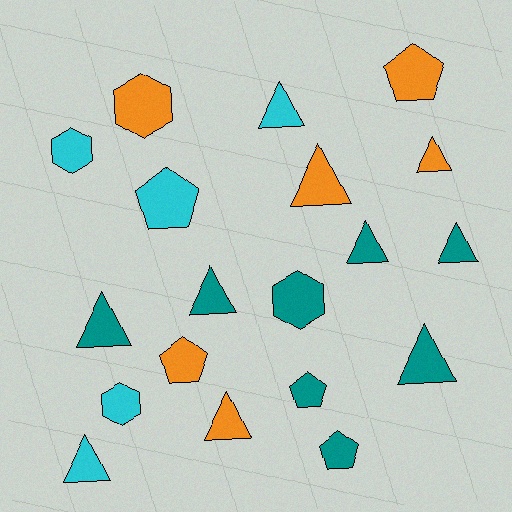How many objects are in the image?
There are 19 objects.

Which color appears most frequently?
Teal, with 8 objects.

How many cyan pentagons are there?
There is 1 cyan pentagon.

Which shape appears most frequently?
Triangle, with 10 objects.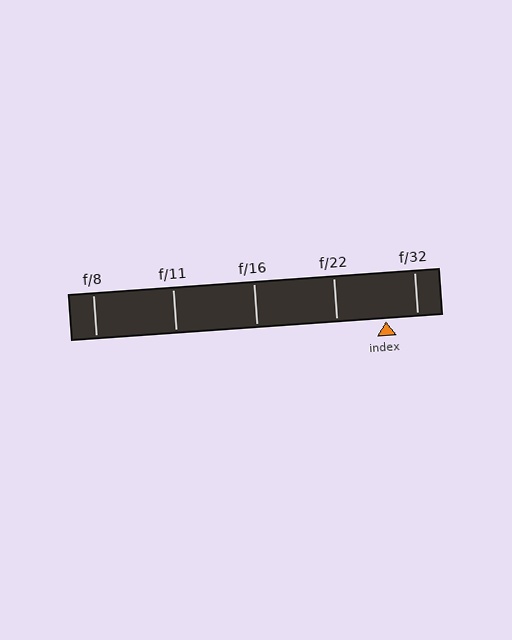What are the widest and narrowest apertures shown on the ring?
The widest aperture shown is f/8 and the narrowest is f/32.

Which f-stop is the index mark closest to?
The index mark is closest to f/32.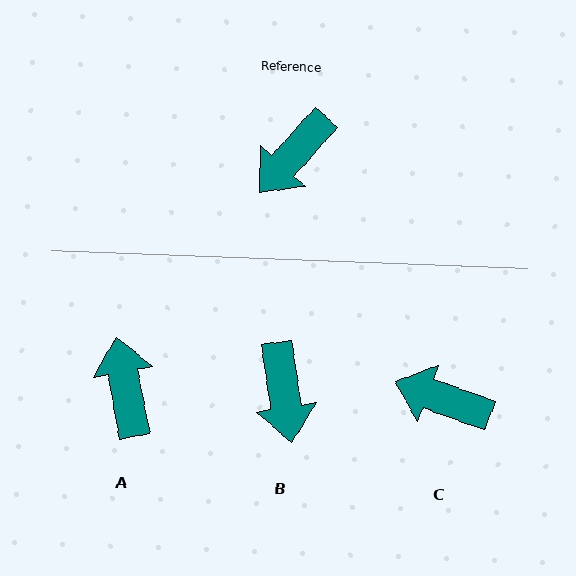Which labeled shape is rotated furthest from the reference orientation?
A, about 128 degrees away.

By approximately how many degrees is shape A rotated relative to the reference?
Approximately 128 degrees clockwise.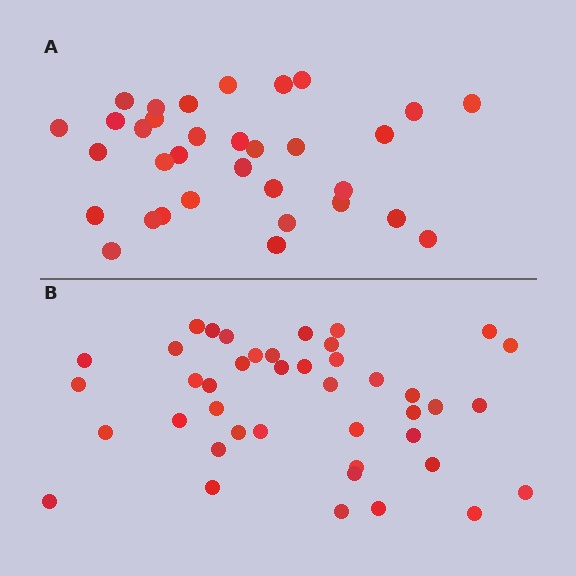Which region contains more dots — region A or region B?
Region B (the bottom region) has more dots.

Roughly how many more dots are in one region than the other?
Region B has roughly 8 or so more dots than region A.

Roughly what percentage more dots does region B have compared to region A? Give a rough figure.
About 25% more.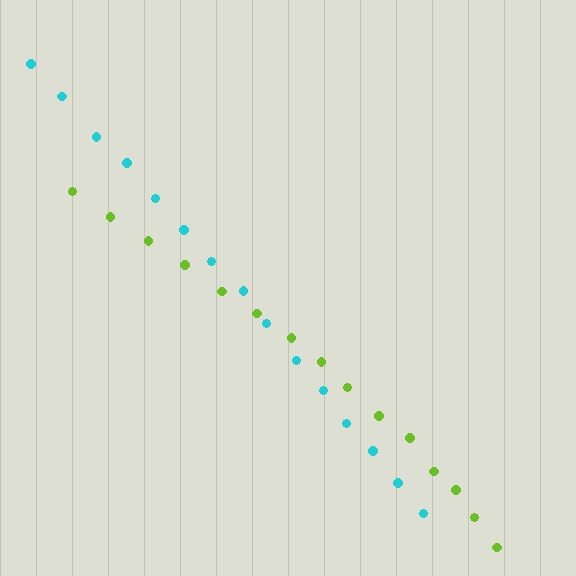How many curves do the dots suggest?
There are 2 distinct paths.